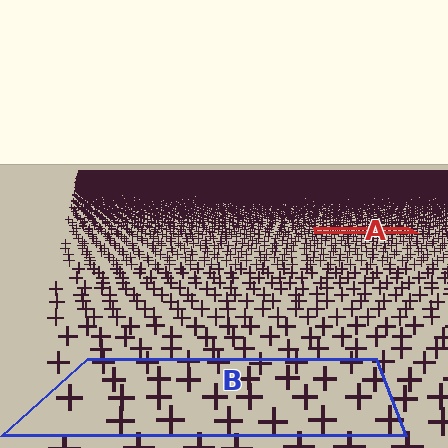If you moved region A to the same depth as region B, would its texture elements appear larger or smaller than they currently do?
They would appear larger. At a closer depth, the same texture elements are projected at a bigger on-screen size.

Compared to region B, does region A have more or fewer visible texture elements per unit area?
Region A has more texture elements per unit area — they are packed more densely because it is farther away.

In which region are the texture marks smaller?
The texture marks are smaller in region A, because it is farther away.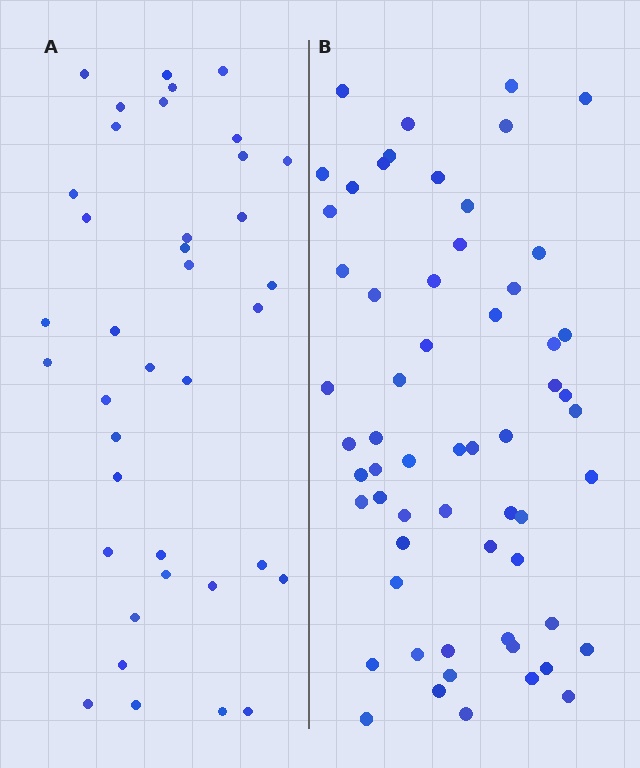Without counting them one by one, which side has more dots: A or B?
Region B (the right region) has more dots.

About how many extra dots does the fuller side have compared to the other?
Region B has approximately 20 more dots than region A.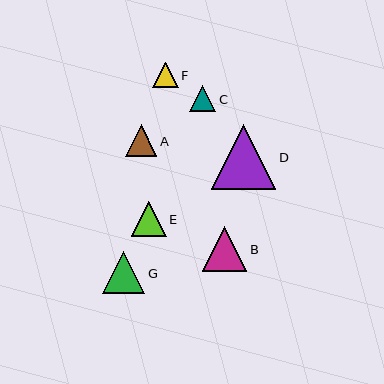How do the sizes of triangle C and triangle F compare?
Triangle C and triangle F are approximately the same size.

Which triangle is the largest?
Triangle D is the largest with a size of approximately 65 pixels.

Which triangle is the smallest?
Triangle F is the smallest with a size of approximately 25 pixels.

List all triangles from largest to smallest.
From largest to smallest: D, B, G, E, A, C, F.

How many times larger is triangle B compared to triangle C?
Triangle B is approximately 1.7 times the size of triangle C.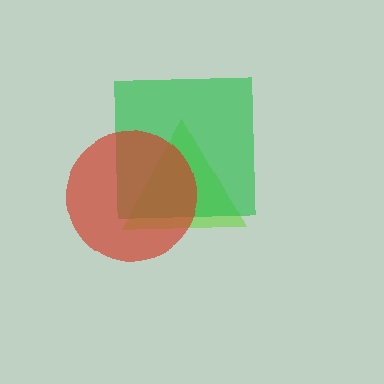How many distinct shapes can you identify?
There are 3 distinct shapes: a lime triangle, a green square, a red circle.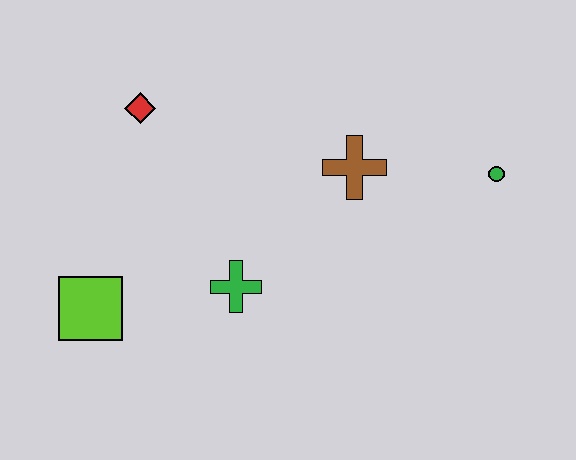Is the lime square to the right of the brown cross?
No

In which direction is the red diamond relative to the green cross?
The red diamond is above the green cross.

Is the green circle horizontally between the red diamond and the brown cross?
No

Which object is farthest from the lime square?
The green circle is farthest from the lime square.